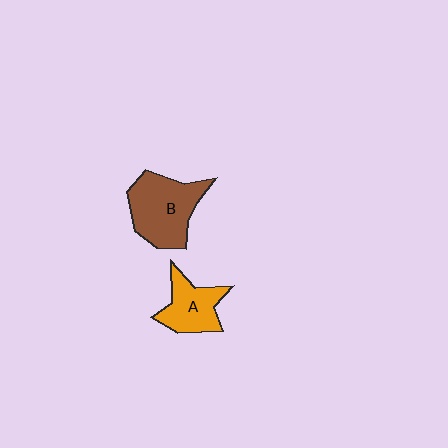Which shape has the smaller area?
Shape A (orange).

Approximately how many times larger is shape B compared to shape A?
Approximately 1.5 times.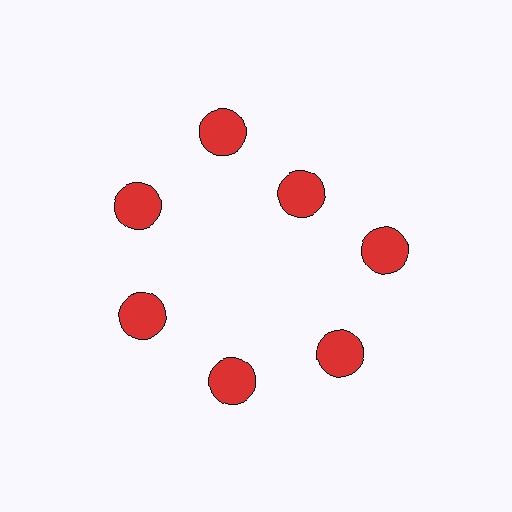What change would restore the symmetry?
The symmetry would be restored by moving it outward, back onto the ring so that all 7 circles sit at equal angles and equal distance from the center.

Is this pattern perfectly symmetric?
No. The 7 red circles are arranged in a ring, but one element near the 1 o'clock position is pulled inward toward the center, breaking the 7-fold rotational symmetry.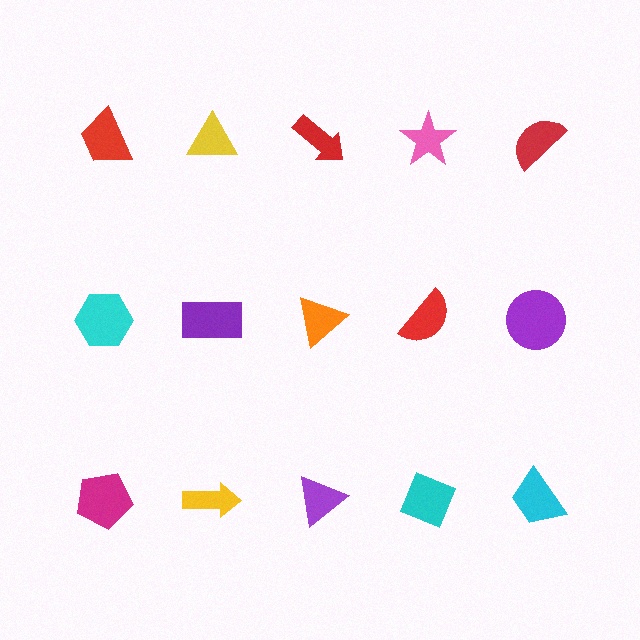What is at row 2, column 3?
An orange triangle.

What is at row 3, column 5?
A cyan trapezoid.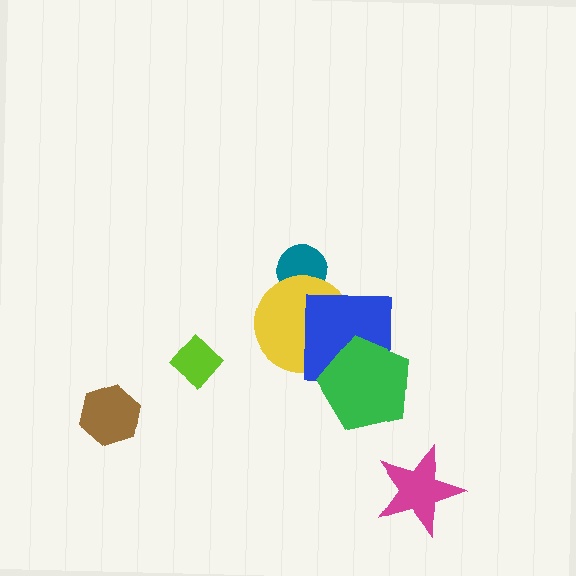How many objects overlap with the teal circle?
1 object overlaps with the teal circle.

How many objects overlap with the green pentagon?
2 objects overlap with the green pentagon.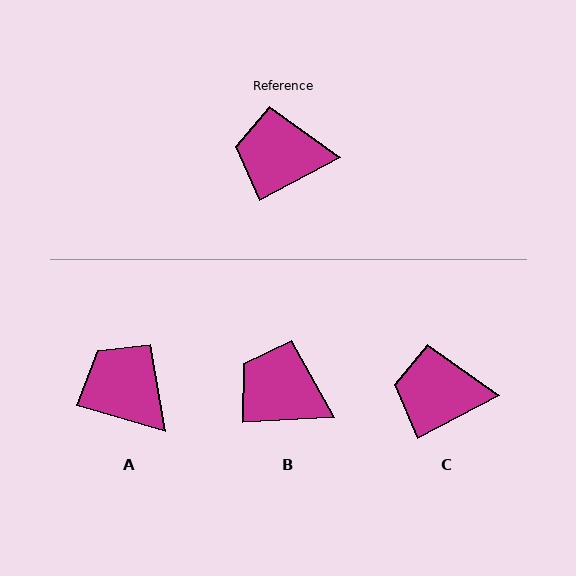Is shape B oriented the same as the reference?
No, it is off by about 25 degrees.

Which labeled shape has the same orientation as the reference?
C.